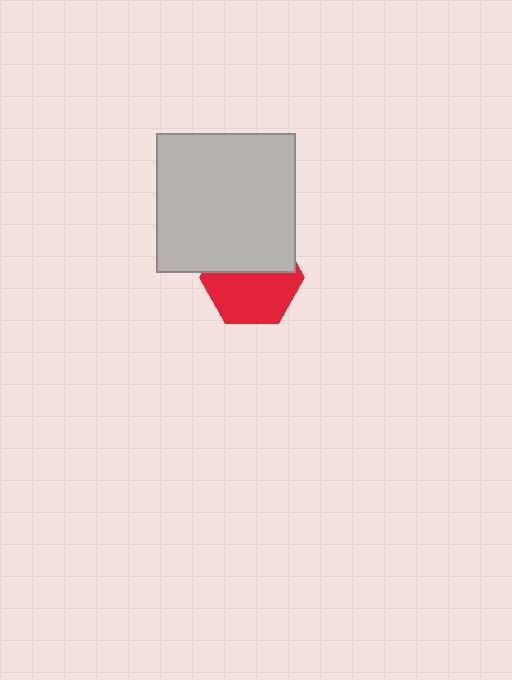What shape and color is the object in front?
The object in front is a light gray square.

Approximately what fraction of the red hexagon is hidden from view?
Roughly 44% of the red hexagon is hidden behind the light gray square.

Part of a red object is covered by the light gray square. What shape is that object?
It is a hexagon.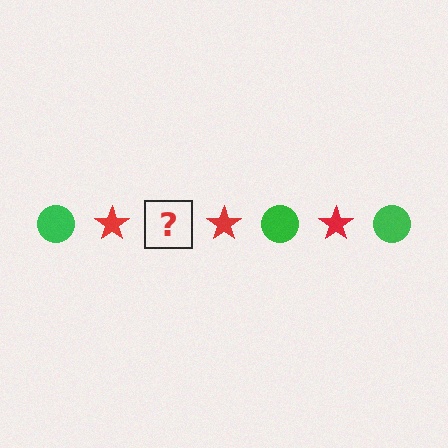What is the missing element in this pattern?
The missing element is a green circle.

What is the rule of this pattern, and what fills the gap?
The rule is that the pattern alternates between green circle and red star. The gap should be filled with a green circle.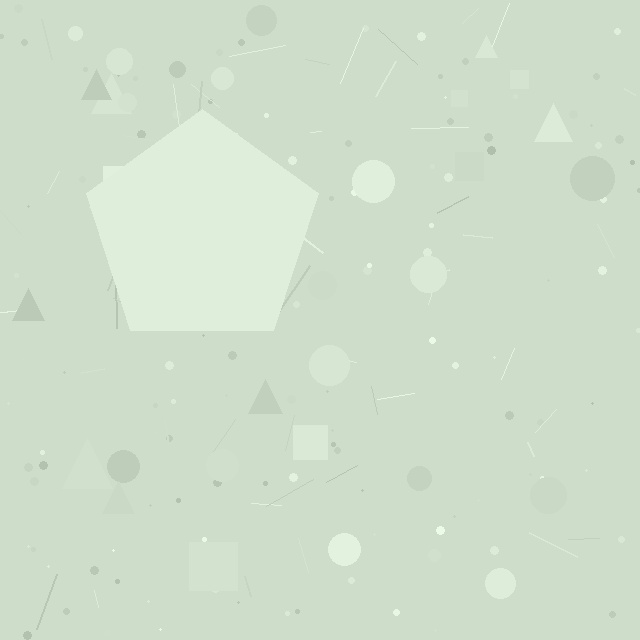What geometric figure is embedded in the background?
A pentagon is embedded in the background.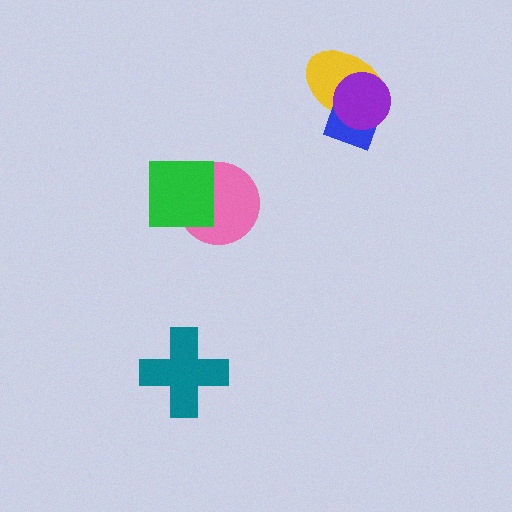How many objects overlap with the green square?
1 object overlaps with the green square.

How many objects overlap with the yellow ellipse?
2 objects overlap with the yellow ellipse.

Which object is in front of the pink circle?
The green square is in front of the pink circle.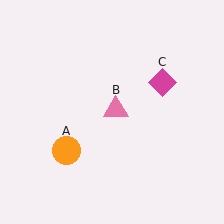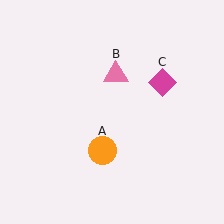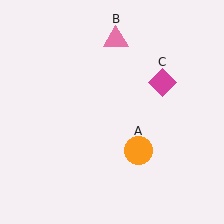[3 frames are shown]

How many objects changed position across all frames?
2 objects changed position: orange circle (object A), pink triangle (object B).